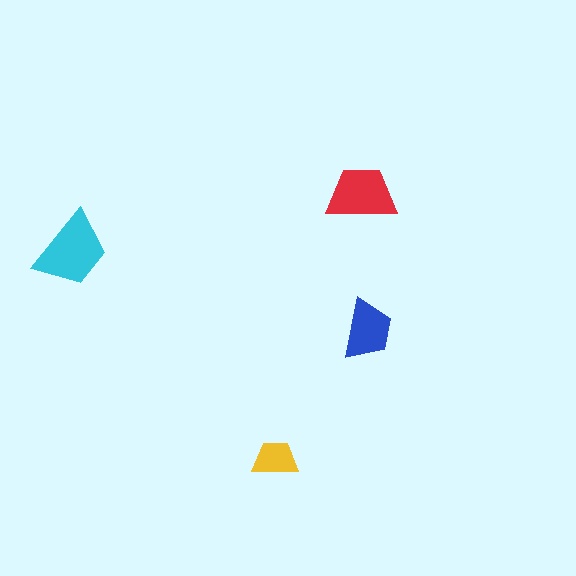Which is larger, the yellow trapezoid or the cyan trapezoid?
The cyan one.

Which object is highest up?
The red trapezoid is topmost.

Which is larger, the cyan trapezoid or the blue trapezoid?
The cyan one.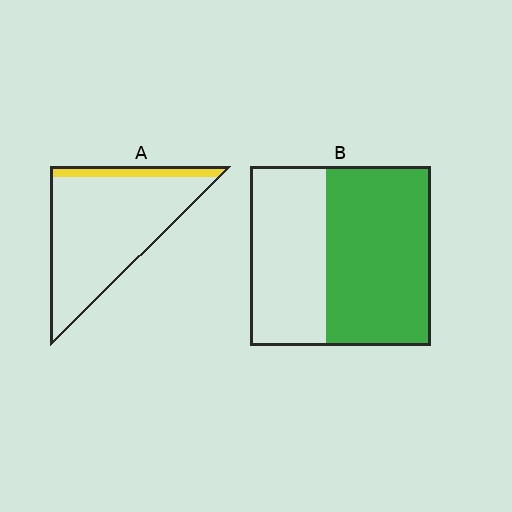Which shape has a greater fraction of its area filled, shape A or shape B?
Shape B.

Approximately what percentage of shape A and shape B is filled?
A is approximately 10% and B is approximately 60%.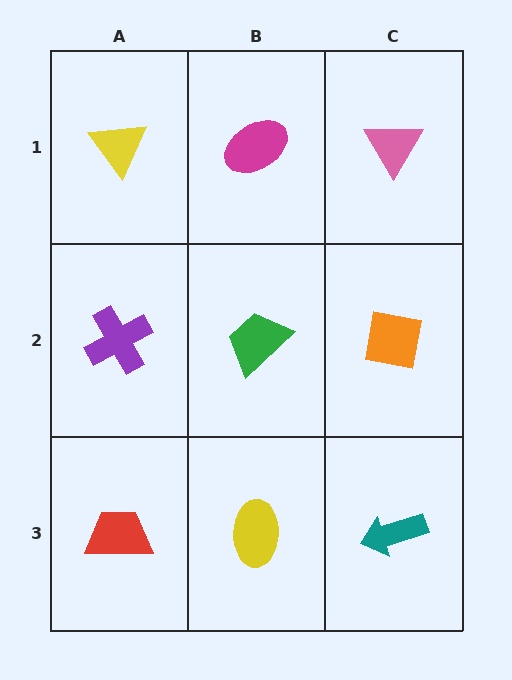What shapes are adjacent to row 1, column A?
A purple cross (row 2, column A), a magenta ellipse (row 1, column B).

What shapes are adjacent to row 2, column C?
A pink triangle (row 1, column C), a teal arrow (row 3, column C), a green trapezoid (row 2, column B).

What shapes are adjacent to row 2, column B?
A magenta ellipse (row 1, column B), a yellow ellipse (row 3, column B), a purple cross (row 2, column A), an orange square (row 2, column C).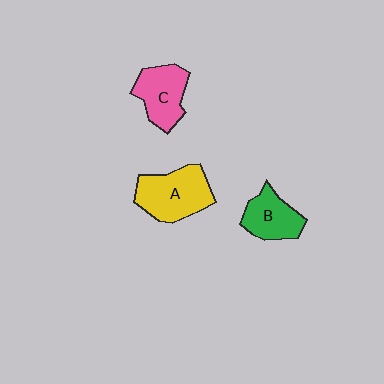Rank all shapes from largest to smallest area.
From largest to smallest: A (yellow), C (pink), B (green).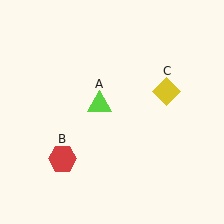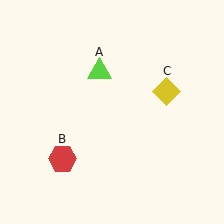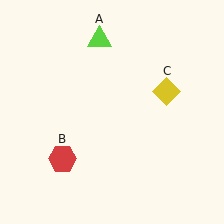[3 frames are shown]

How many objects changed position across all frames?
1 object changed position: lime triangle (object A).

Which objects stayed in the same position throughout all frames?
Red hexagon (object B) and yellow diamond (object C) remained stationary.